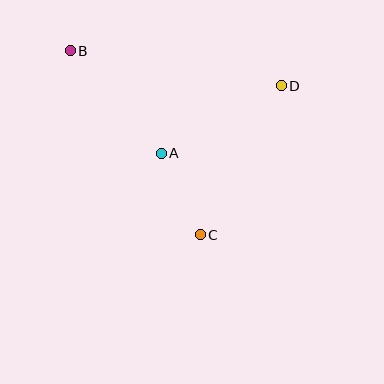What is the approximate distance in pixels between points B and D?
The distance between B and D is approximately 214 pixels.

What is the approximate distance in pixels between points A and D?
The distance between A and D is approximately 138 pixels.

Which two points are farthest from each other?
Points B and C are farthest from each other.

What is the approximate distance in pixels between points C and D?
The distance between C and D is approximately 169 pixels.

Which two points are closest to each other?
Points A and C are closest to each other.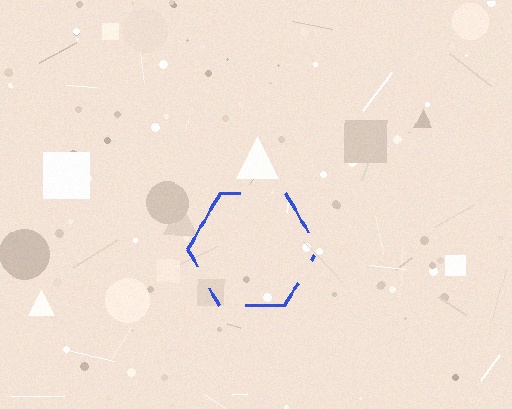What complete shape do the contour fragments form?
The contour fragments form a hexagon.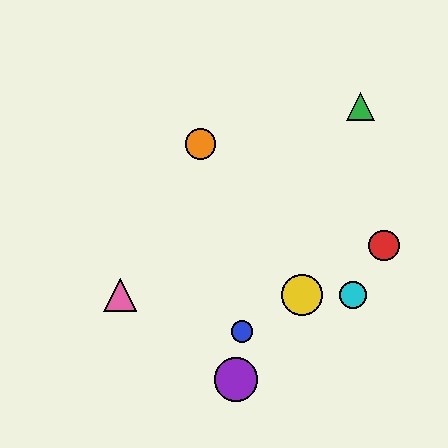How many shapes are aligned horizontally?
3 shapes (the yellow circle, the cyan circle, the pink triangle) are aligned horizontally.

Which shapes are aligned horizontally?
The yellow circle, the cyan circle, the pink triangle are aligned horizontally.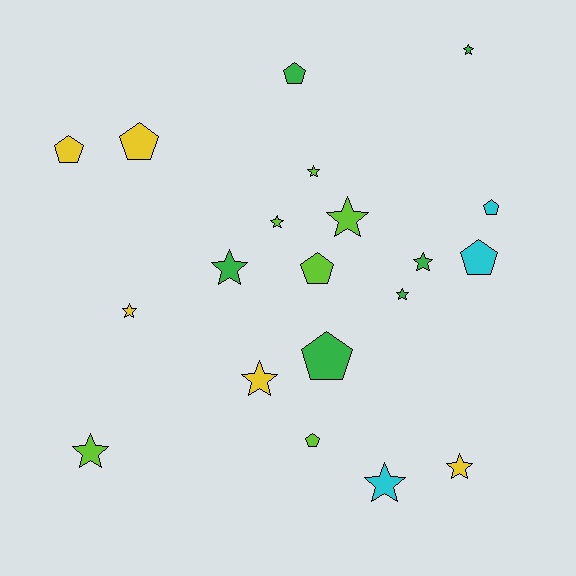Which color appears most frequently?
Green, with 6 objects.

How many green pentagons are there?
There are 2 green pentagons.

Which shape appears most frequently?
Star, with 12 objects.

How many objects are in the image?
There are 20 objects.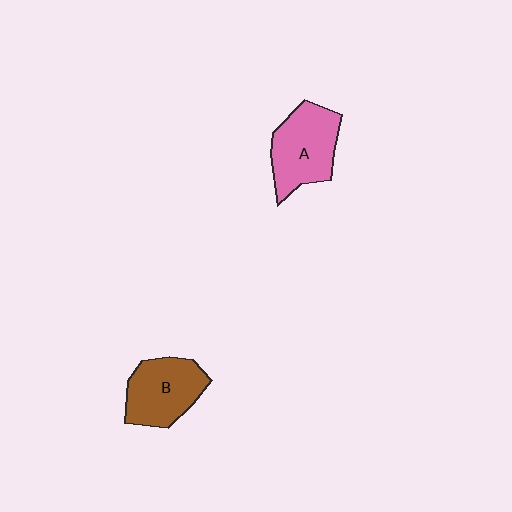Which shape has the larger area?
Shape A (pink).